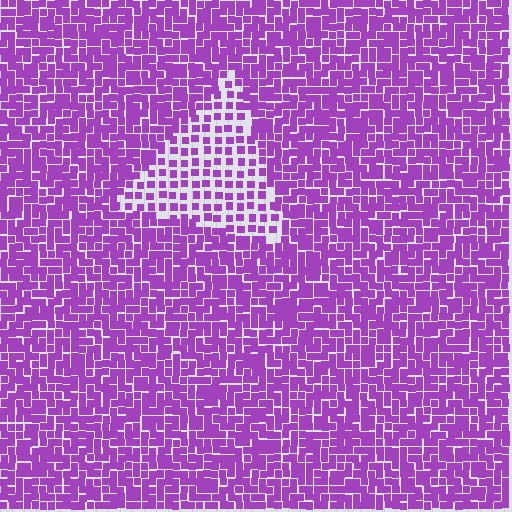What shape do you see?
I see a triangle.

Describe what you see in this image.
The image contains small purple elements arranged at two different densities. A triangle-shaped region is visible where the elements are less densely packed than the surrounding area.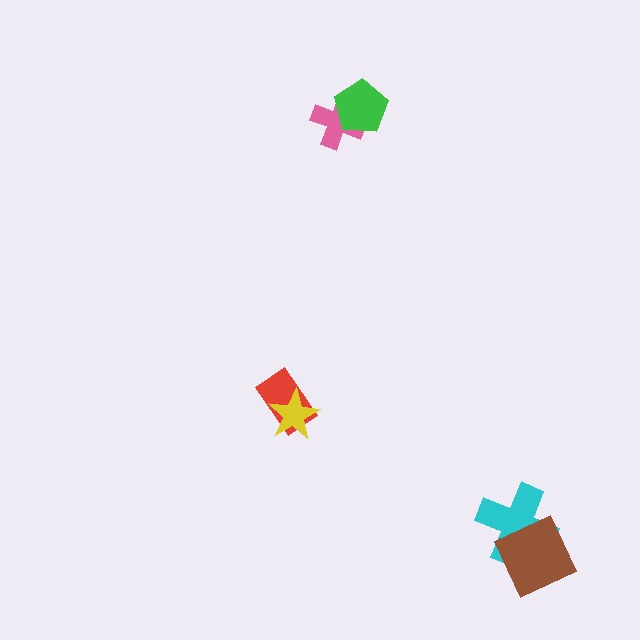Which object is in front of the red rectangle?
The yellow star is in front of the red rectangle.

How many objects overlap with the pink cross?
1 object overlaps with the pink cross.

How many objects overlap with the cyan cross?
1 object overlaps with the cyan cross.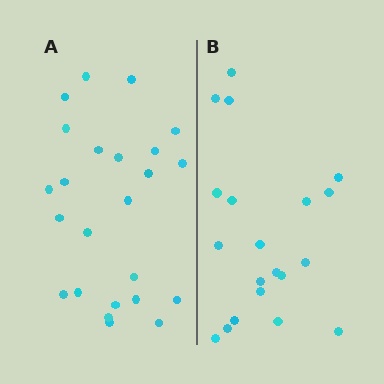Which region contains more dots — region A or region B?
Region A (the left region) has more dots.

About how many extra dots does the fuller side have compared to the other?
Region A has about 4 more dots than region B.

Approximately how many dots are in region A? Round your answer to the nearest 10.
About 20 dots. (The exact count is 24, which rounds to 20.)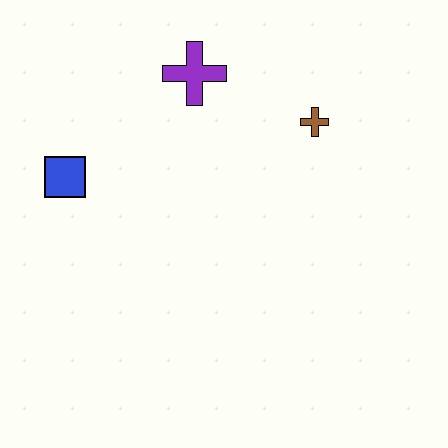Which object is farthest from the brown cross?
The blue square is farthest from the brown cross.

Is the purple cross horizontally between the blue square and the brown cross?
Yes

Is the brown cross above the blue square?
Yes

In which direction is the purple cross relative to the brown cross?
The purple cross is to the left of the brown cross.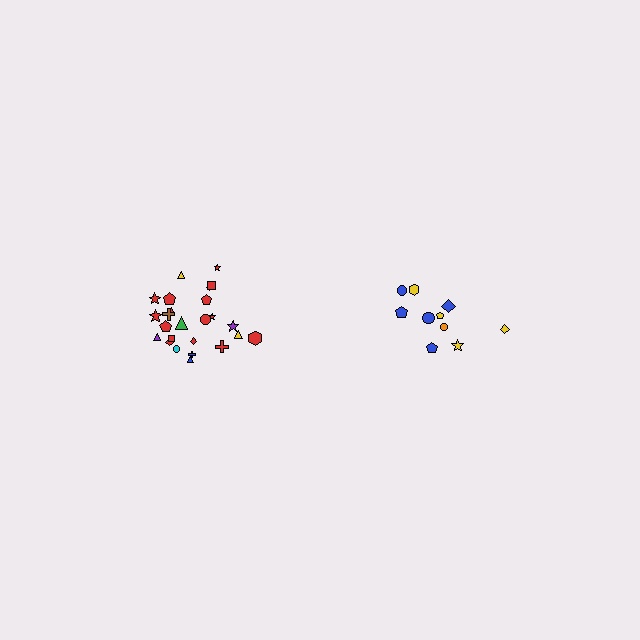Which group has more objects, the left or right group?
The left group.